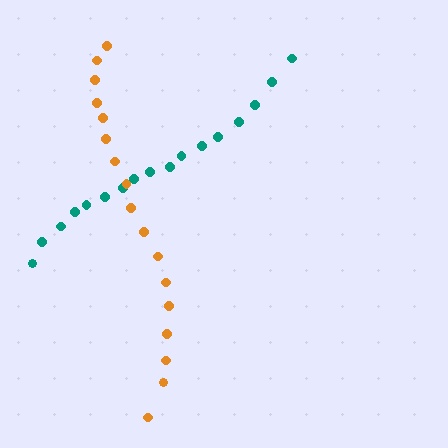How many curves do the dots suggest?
There are 2 distinct paths.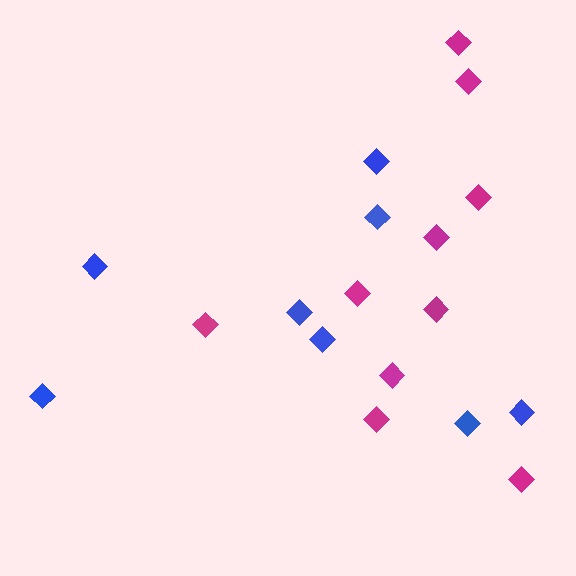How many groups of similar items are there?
There are 2 groups: one group of magenta diamonds (10) and one group of blue diamonds (8).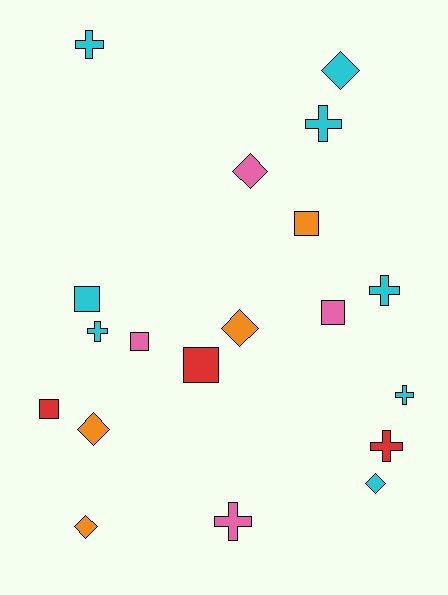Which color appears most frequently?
Cyan, with 8 objects.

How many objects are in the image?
There are 19 objects.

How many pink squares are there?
There are 2 pink squares.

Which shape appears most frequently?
Cross, with 7 objects.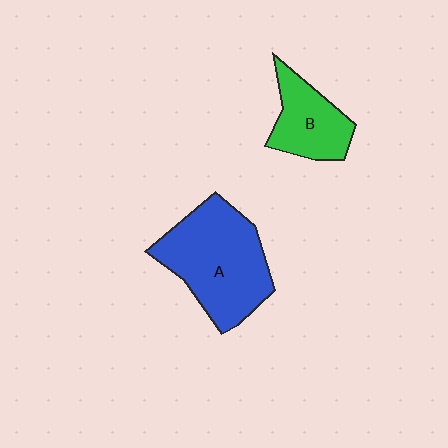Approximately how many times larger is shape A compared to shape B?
Approximately 1.9 times.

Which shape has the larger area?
Shape A (blue).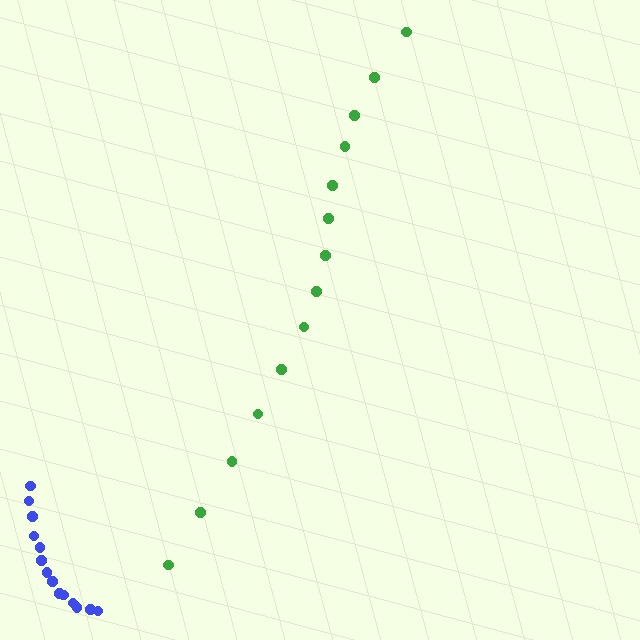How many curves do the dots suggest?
There are 2 distinct paths.